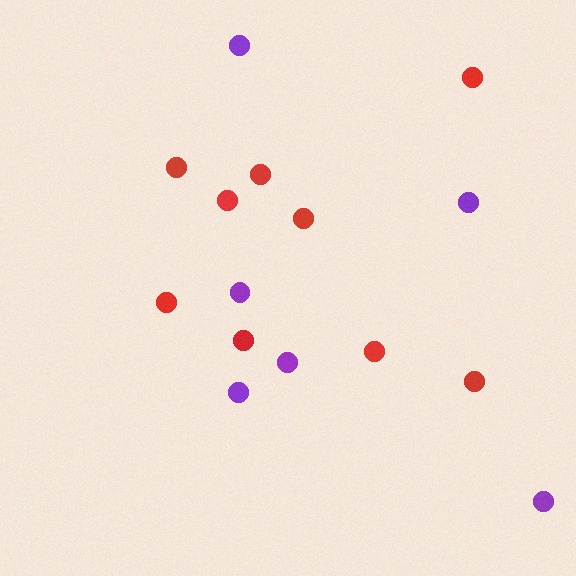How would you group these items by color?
There are 2 groups: one group of purple circles (6) and one group of red circles (9).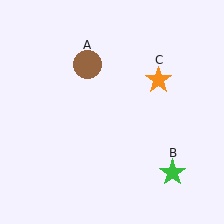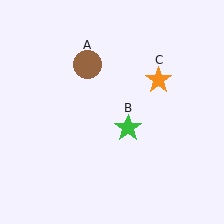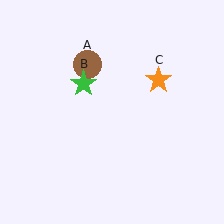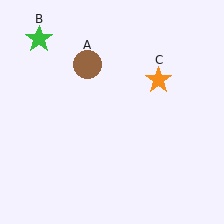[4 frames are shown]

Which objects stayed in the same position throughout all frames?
Brown circle (object A) and orange star (object C) remained stationary.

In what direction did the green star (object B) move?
The green star (object B) moved up and to the left.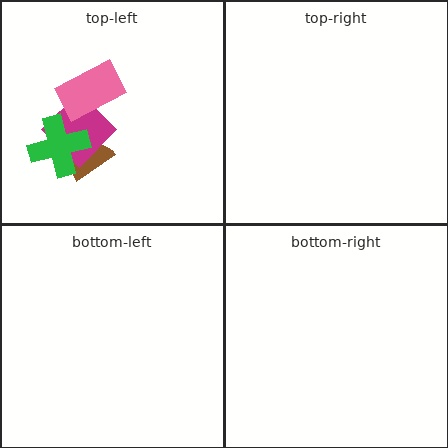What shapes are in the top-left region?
The brown semicircle, the magenta diamond, the green cross, the pink rectangle.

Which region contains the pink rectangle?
The top-left region.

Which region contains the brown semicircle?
The top-left region.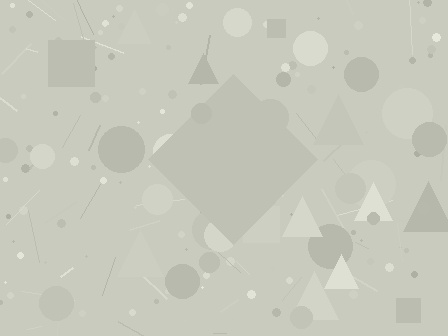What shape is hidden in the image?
A diamond is hidden in the image.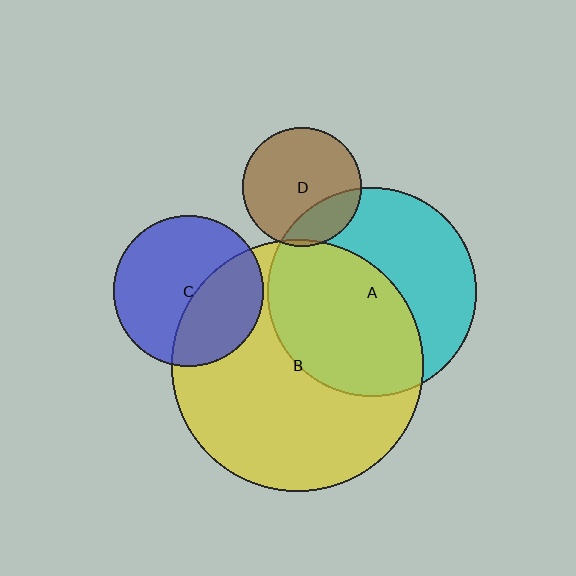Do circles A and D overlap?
Yes.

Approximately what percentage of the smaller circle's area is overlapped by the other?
Approximately 25%.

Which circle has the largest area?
Circle B (yellow).